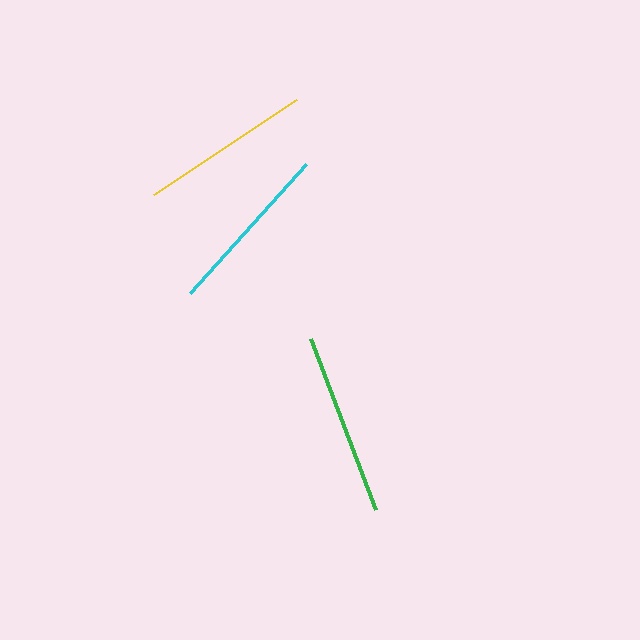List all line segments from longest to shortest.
From longest to shortest: green, cyan, yellow.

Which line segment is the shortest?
The yellow line is the shortest at approximately 171 pixels.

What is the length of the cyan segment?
The cyan segment is approximately 174 pixels long.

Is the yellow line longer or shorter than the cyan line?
The cyan line is longer than the yellow line.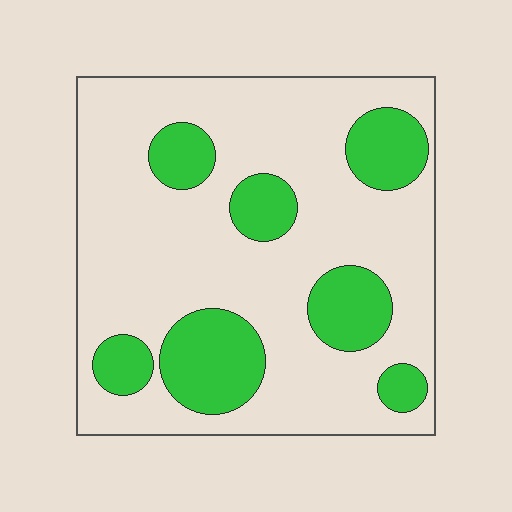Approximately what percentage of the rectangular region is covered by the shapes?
Approximately 25%.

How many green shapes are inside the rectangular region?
7.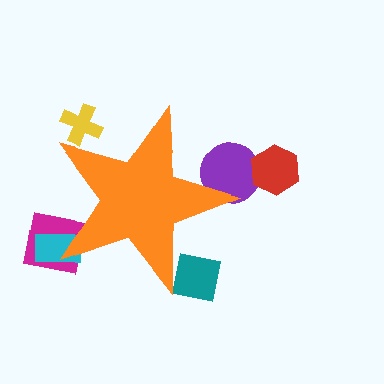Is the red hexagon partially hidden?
No, the red hexagon is fully visible.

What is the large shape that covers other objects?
An orange star.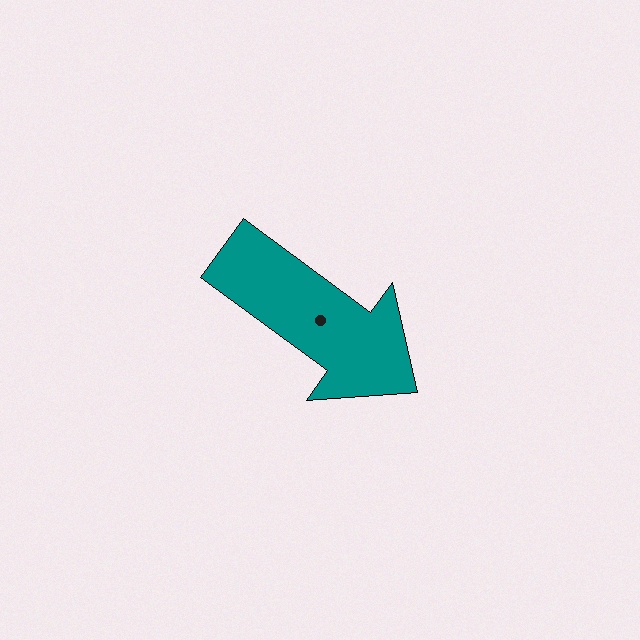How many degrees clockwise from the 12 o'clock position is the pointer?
Approximately 126 degrees.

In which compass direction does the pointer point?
Southeast.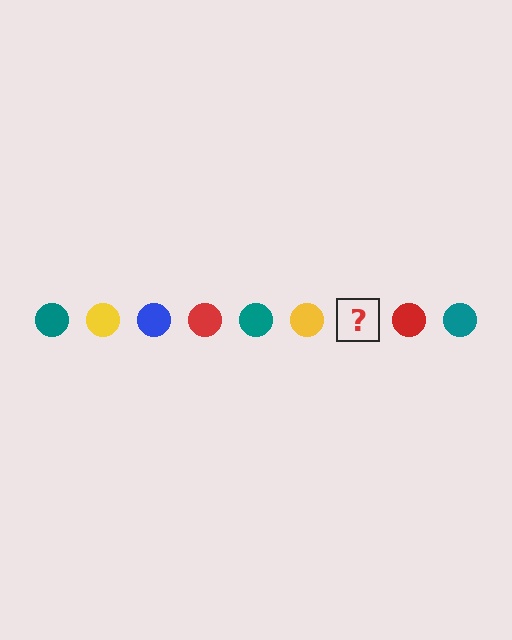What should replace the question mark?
The question mark should be replaced with a blue circle.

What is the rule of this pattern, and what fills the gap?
The rule is that the pattern cycles through teal, yellow, blue, red circles. The gap should be filled with a blue circle.